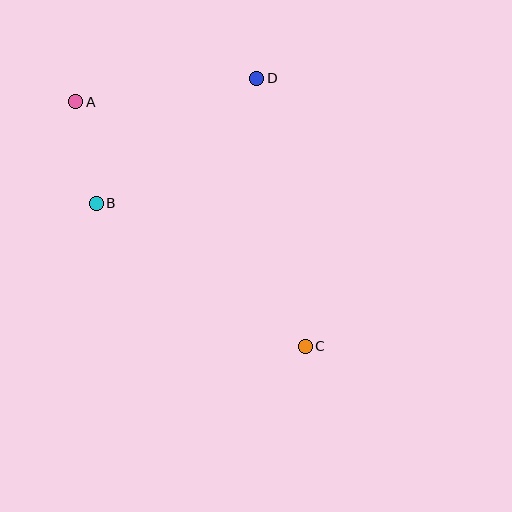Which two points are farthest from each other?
Points A and C are farthest from each other.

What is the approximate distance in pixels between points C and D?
The distance between C and D is approximately 272 pixels.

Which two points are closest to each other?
Points A and B are closest to each other.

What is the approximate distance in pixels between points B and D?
The distance between B and D is approximately 204 pixels.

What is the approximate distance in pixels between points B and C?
The distance between B and C is approximately 253 pixels.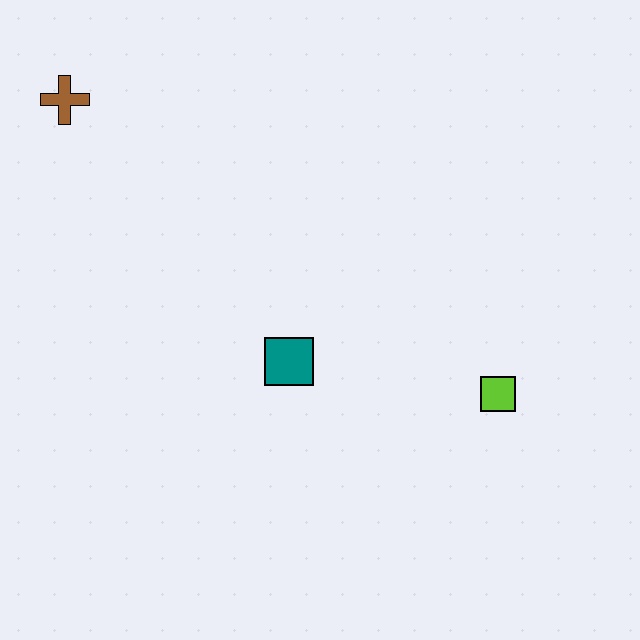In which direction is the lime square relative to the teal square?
The lime square is to the right of the teal square.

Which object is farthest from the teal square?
The brown cross is farthest from the teal square.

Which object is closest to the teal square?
The lime square is closest to the teal square.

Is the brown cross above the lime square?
Yes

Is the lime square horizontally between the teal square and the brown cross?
No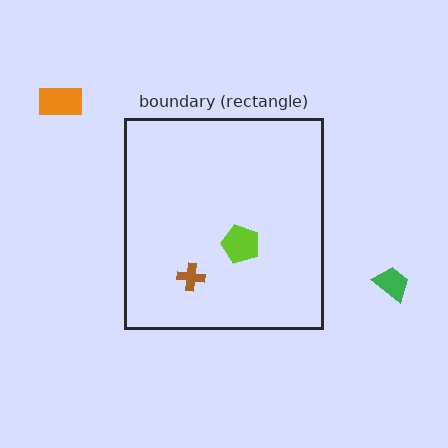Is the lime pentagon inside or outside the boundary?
Inside.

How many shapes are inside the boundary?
2 inside, 2 outside.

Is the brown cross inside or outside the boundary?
Inside.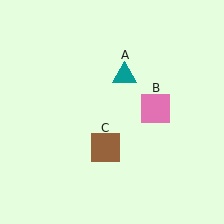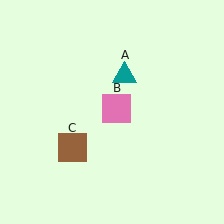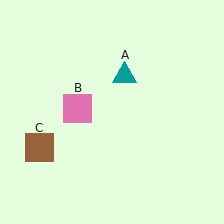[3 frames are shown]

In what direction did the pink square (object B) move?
The pink square (object B) moved left.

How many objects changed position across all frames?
2 objects changed position: pink square (object B), brown square (object C).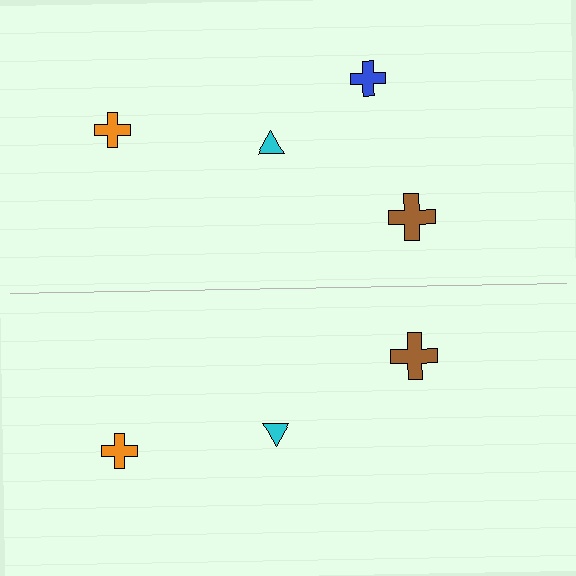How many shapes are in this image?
There are 7 shapes in this image.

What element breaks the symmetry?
A blue cross is missing from the bottom side.